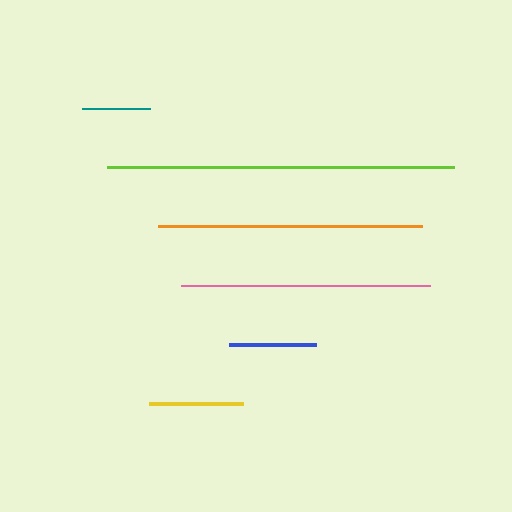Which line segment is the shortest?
The teal line is the shortest at approximately 68 pixels.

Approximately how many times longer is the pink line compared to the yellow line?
The pink line is approximately 2.7 times the length of the yellow line.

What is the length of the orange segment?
The orange segment is approximately 263 pixels long.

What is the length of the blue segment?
The blue segment is approximately 87 pixels long.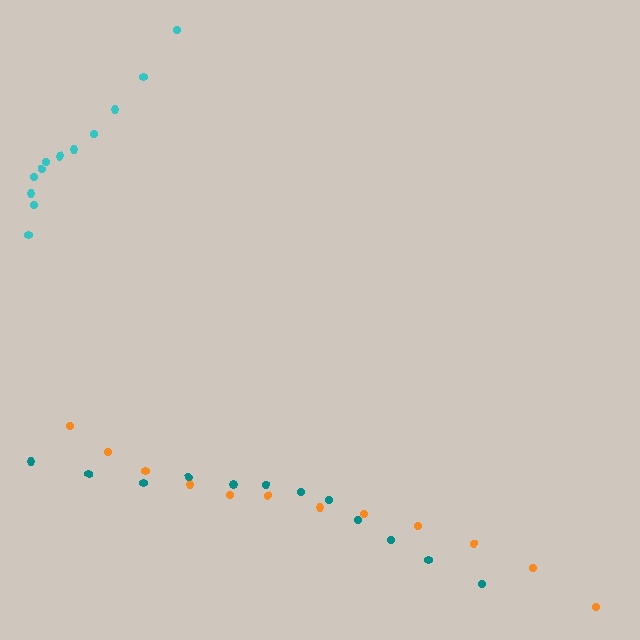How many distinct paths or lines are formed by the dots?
There are 3 distinct paths.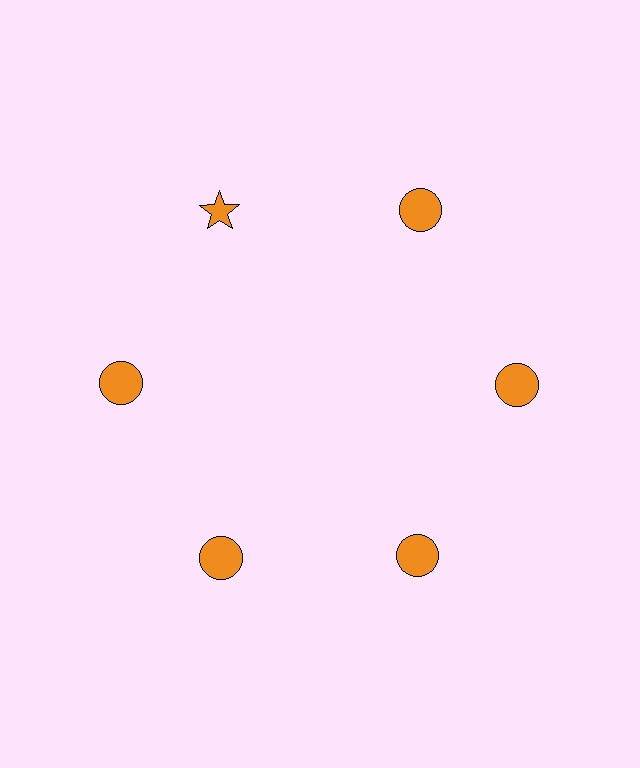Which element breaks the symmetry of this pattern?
The orange star at roughly the 11 o'clock position breaks the symmetry. All other shapes are orange circles.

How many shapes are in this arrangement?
There are 6 shapes arranged in a ring pattern.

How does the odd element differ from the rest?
It has a different shape: star instead of circle.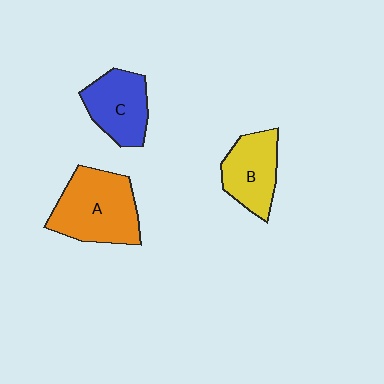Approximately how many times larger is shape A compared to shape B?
Approximately 1.4 times.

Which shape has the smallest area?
Shape B (yellow).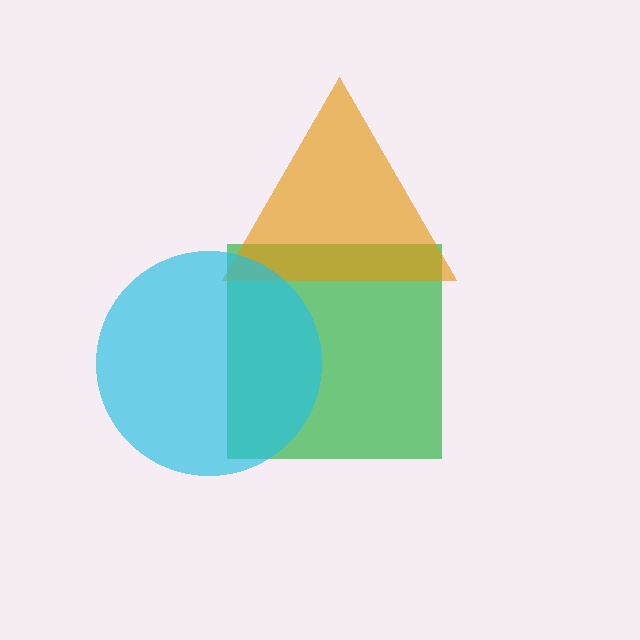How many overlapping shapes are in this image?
There are 3 overlapping shapes in the image.